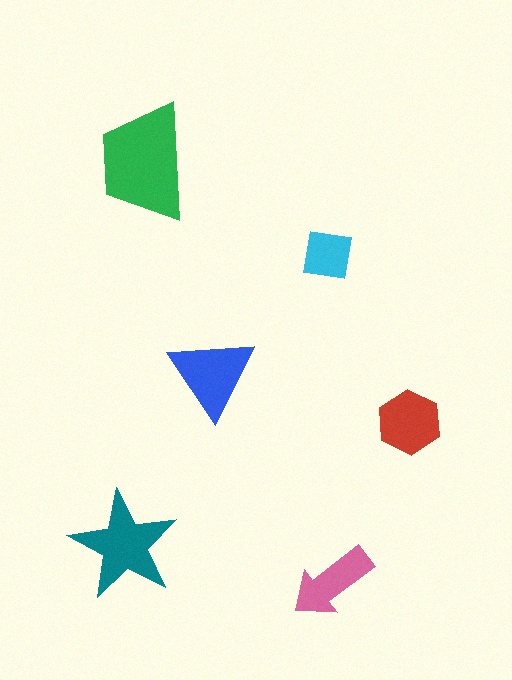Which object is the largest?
The green trapezoid.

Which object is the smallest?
The cyan square.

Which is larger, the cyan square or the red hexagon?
The red hexagon.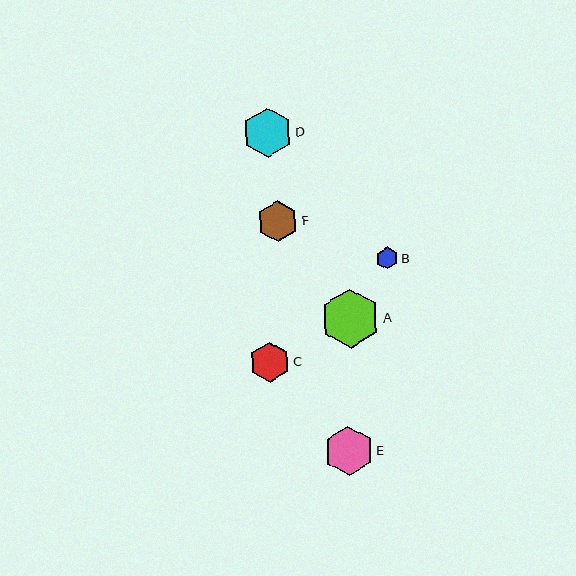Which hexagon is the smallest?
Hexagon B is the smallest with a size of approximately 22 pixels.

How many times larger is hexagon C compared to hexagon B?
Hexagon C is approximately 1.8 times the size of hexagon B.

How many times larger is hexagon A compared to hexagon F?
Hexagon A is approximately 1.4 times the size of hexagon F.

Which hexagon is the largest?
Hexagon A is the largest with a size of approximately 59 pixels.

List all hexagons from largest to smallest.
From largest to smallest: A, E, D, F, C, B.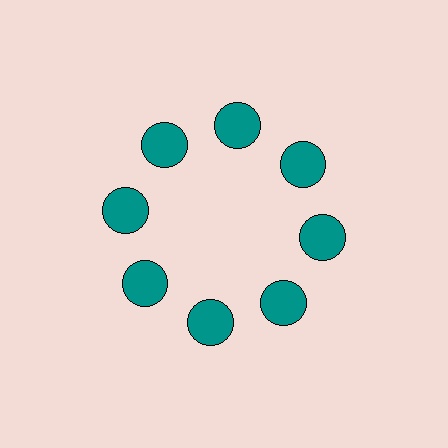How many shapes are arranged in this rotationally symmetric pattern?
There are 8 shapes, arranged in 8 groups of 1.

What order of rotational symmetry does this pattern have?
This pattern has 8-fold rotational symmetry.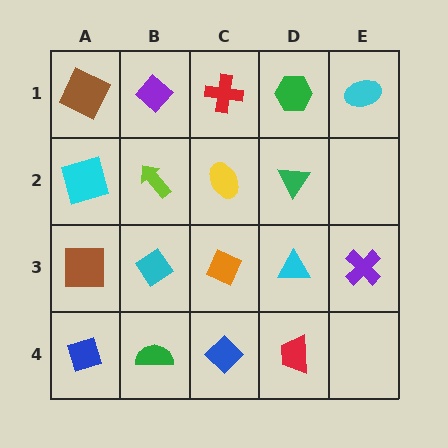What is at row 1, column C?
A red cross.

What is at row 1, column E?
A cyan ellipse.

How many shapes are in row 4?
4 shapes.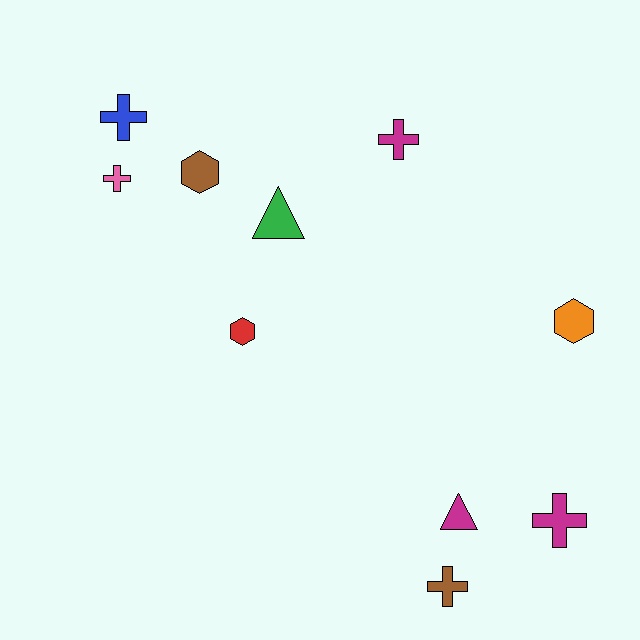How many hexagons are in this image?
There are 3 hexagons.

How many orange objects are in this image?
There is 1 orange object.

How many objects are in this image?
There are 10 objects.